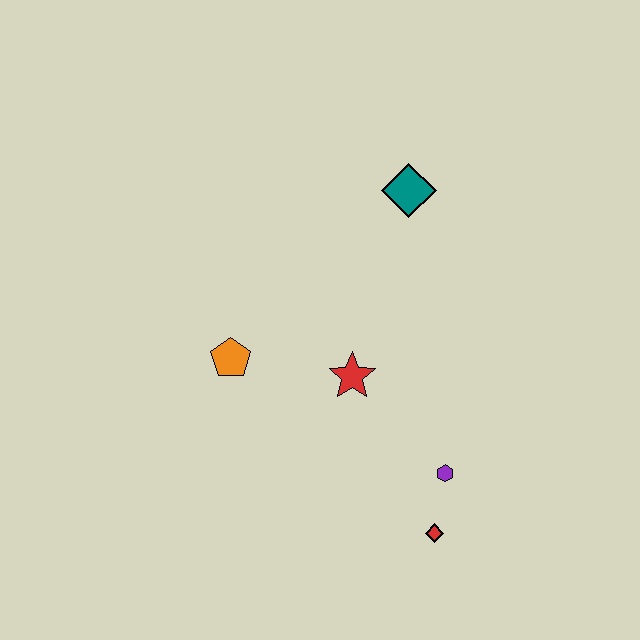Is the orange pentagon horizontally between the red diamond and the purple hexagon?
No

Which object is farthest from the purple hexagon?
The teal diamond is farthest from the purple hexagon.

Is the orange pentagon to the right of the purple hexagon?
No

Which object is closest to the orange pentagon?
The red star is closest to the orange pentagon.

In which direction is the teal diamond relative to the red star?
The teal diamond is above the red star.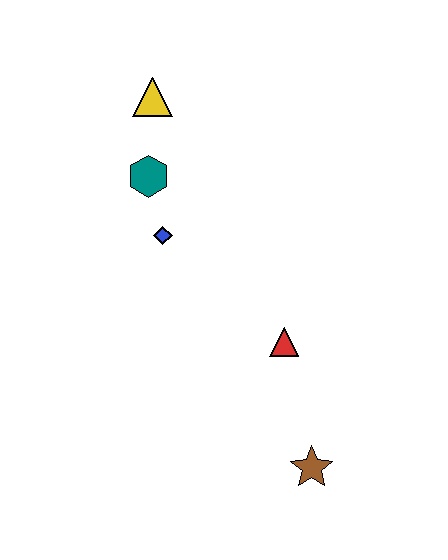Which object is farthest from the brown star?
The yellow triangle is farthest from the brown star.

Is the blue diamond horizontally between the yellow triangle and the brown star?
Yes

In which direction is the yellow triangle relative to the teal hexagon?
The yellow triangle is above the teal hexagon.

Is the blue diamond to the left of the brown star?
Yes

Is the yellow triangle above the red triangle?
Yes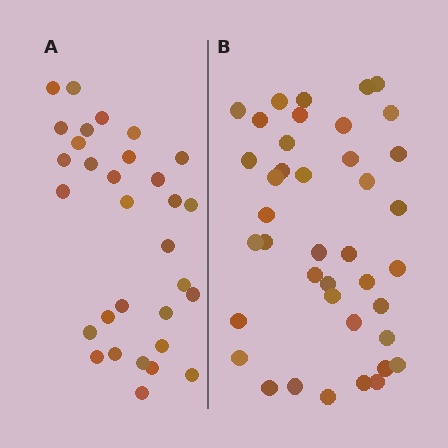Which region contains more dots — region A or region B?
Region B (the right region) has more dots.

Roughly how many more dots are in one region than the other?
Region B has roughly 8 or so more dots than region A.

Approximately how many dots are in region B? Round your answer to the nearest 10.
About 40 dots.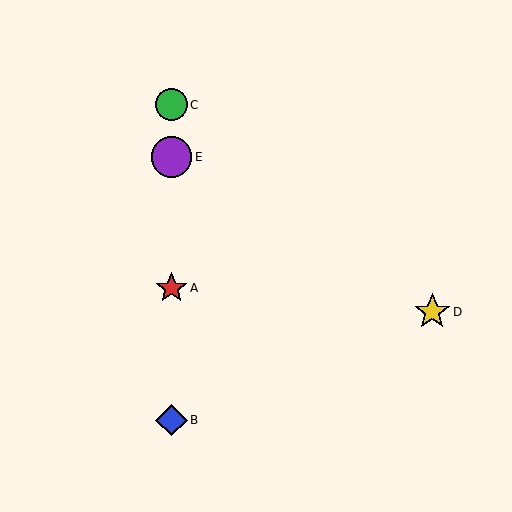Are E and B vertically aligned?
Yes, both are at x≈171.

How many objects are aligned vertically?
4 objects (A, B, C, E) are aligned vertically.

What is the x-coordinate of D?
Object D is at x≈432.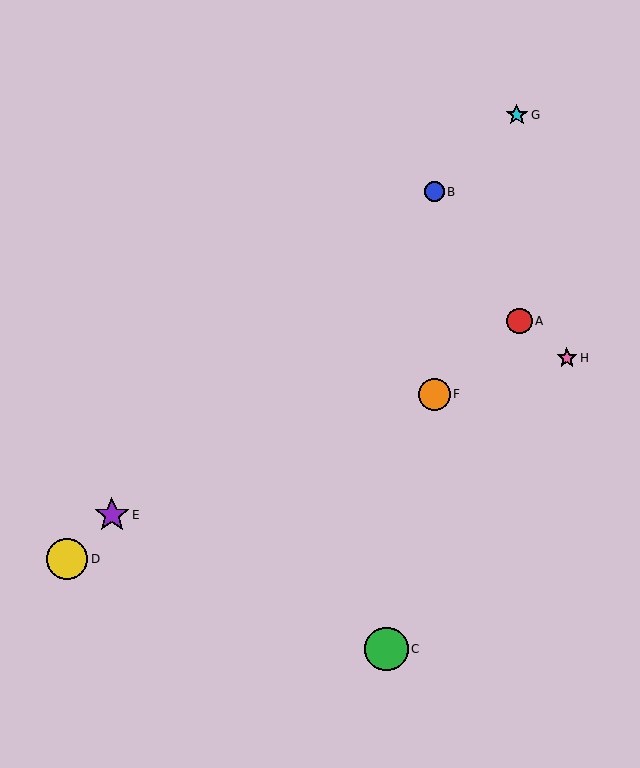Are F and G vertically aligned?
No, F is at x≈434 and G is at x≈517.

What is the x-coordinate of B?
Object B is at x≈434.